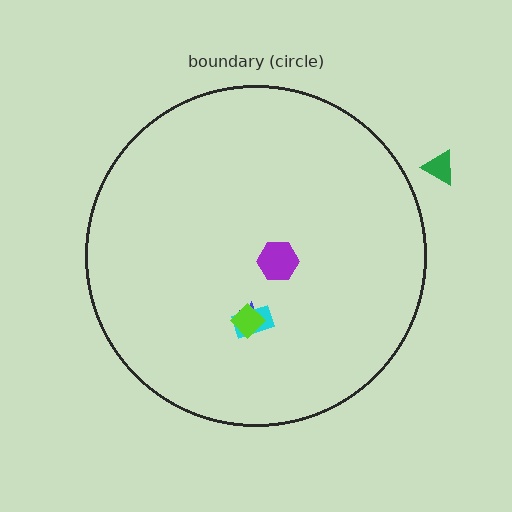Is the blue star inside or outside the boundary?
Inside.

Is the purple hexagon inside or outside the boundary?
Inside.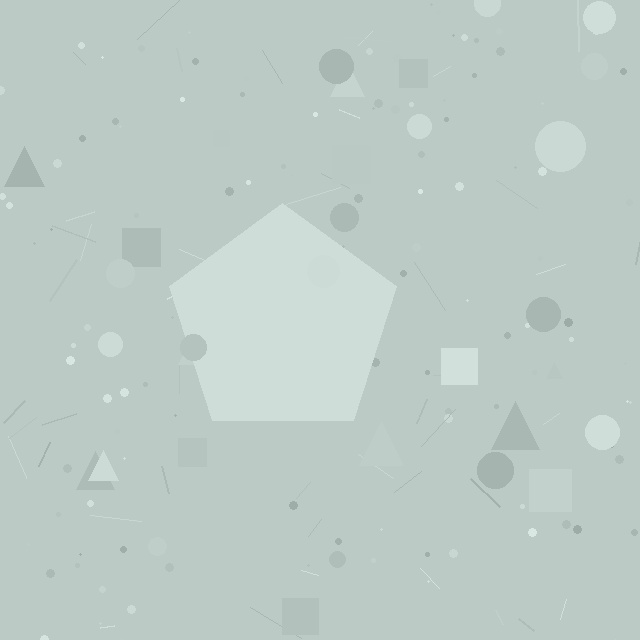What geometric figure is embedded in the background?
A pentagon is embedded in the background.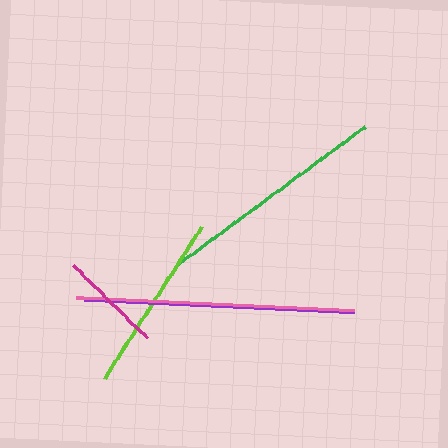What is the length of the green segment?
The green segment is approximately 231 pixels long.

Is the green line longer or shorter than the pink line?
The pink line is longer than the green line.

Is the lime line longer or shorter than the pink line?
The pink line is longer than the lime line.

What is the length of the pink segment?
The pink segment is approximately 278 pixels long.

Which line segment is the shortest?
The magenta line is the shortest at approximately 104 pixels.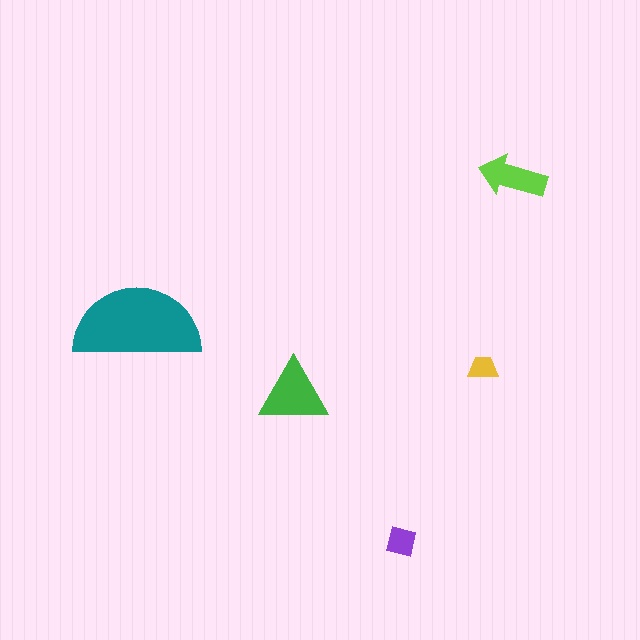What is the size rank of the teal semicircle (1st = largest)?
1st.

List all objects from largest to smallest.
The teal semicircle, the green triangle, the lime arrow, the purple square, the yellow trapezoid.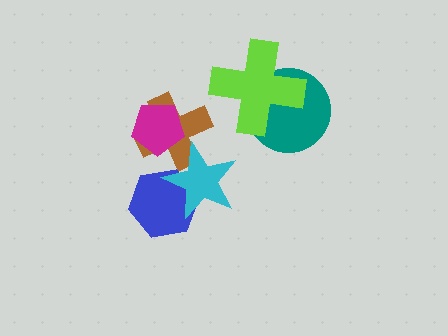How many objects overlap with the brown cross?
2 objects overlap with the brown cross.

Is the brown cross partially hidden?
Yes, it is partially covered by another shape.